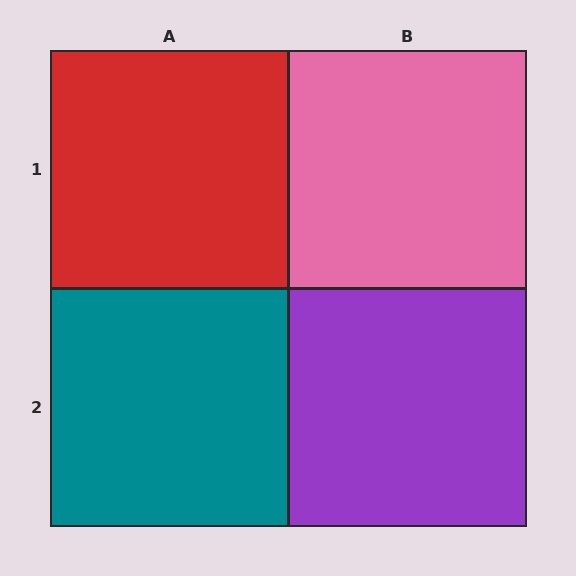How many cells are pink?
1 cell is pink.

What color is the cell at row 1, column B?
Pink.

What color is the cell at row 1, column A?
Red.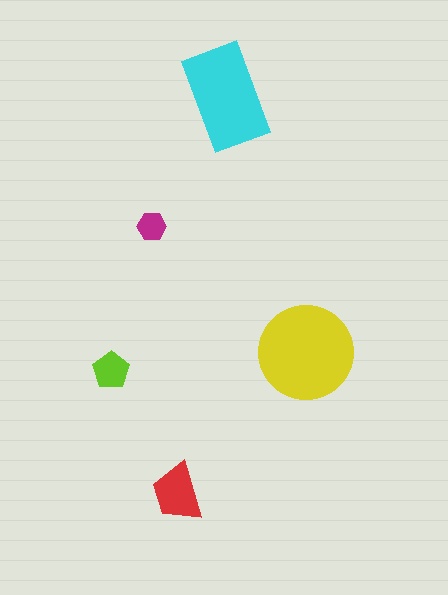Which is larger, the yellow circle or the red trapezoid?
The yellow circle.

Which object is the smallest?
The magenta hexagon.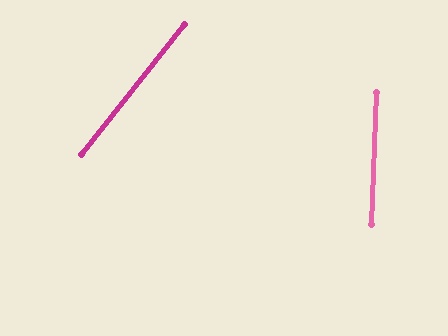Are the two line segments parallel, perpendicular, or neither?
Neither parallel nor perpendicular — they differ by about 36°.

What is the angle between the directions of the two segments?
Approximately 36 degrees.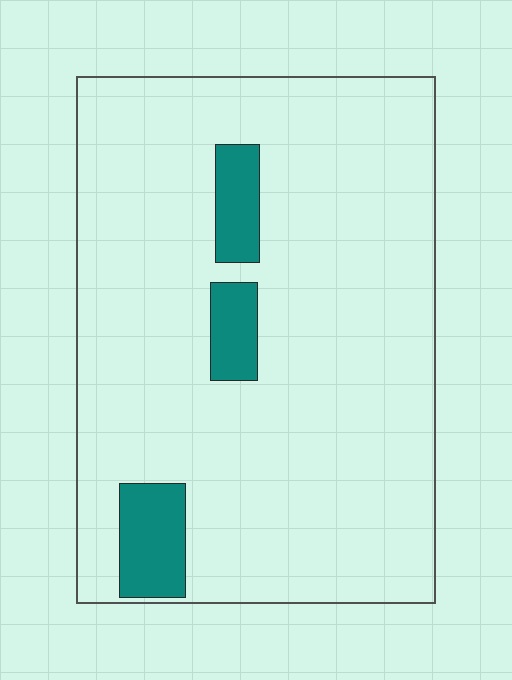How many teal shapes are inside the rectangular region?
3.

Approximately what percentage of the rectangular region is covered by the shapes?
Approximately 10%.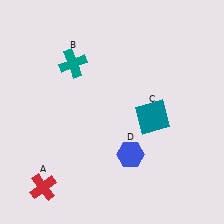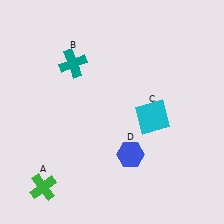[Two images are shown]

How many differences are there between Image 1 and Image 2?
There are 2 differences between the two images.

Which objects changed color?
A changed from red to green. C changed from teal to cyan.